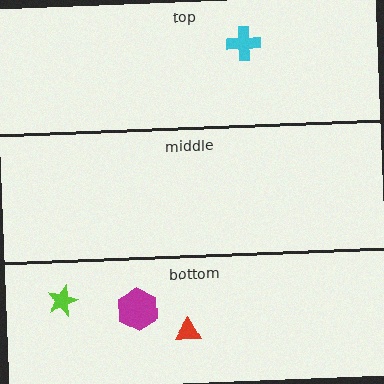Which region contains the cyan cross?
The top region.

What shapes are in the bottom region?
The lime star, the magenta hexagon, the red triangle.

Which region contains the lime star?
The bottom region.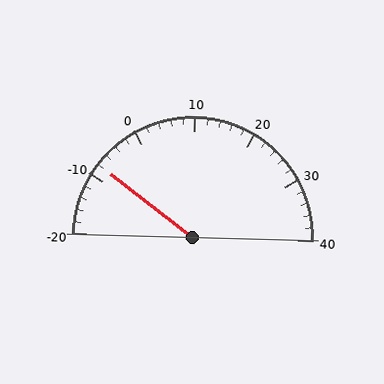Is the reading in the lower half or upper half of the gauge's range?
The reading is in the lower half of the range (-20 to 40).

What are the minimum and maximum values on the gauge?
The gauge ranges from -20 to 40.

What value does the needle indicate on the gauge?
The needle indicates approximately -8.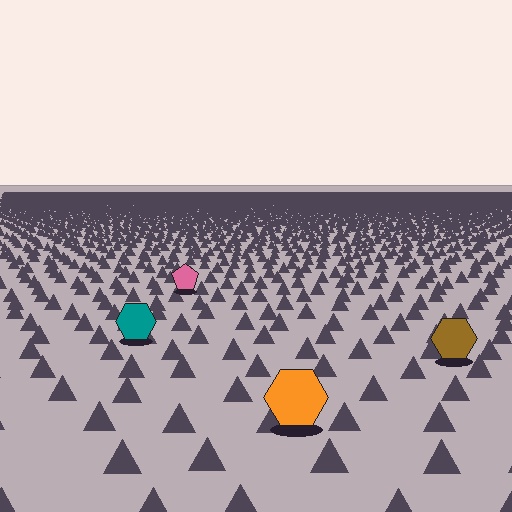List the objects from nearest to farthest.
From nearest to farthest: the orange hexagon, the brown hexagon, the teal hexagon, the pink pentagon.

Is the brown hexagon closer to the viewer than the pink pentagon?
Yes. The brown hexagon is closer — you can tell from the texture gradient: the ground texture is coarser near it.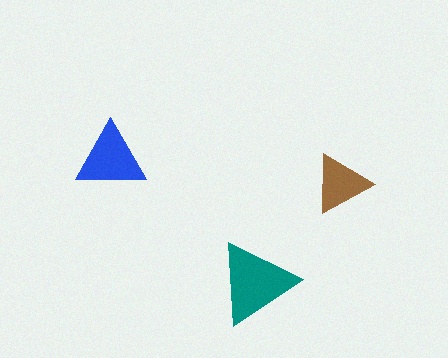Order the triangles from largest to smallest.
the teal one, the blue one, the brown one.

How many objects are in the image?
There are 3 objects in the image.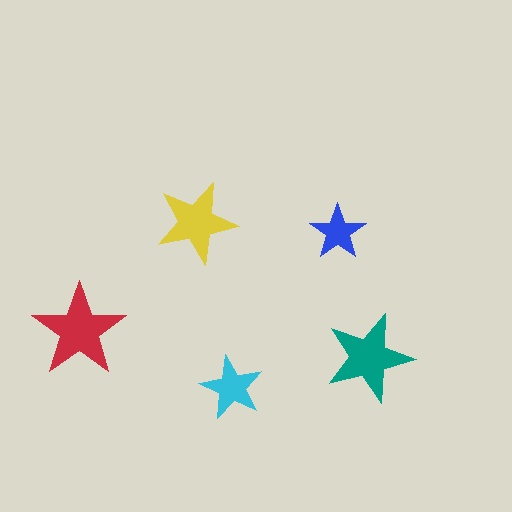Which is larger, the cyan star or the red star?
The red one.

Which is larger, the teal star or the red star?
The red one.